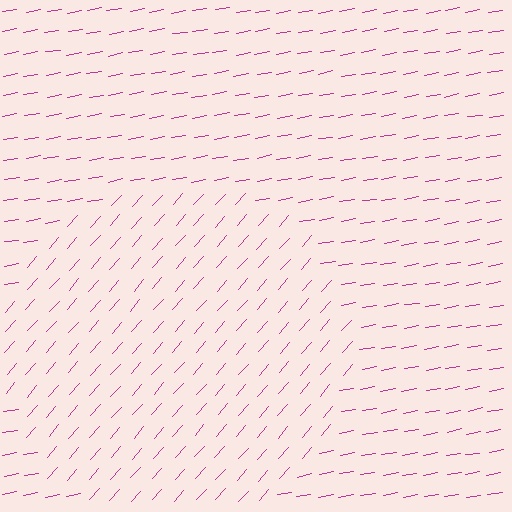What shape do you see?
I see a circle.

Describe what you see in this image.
The image is filled with small magenta line segments. A circle region in the image has lines oriented differently from the surrounding lines, creating a visible texture boundary.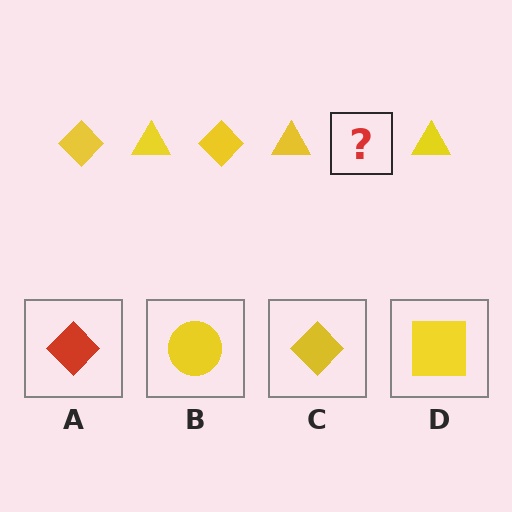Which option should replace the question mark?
Option C.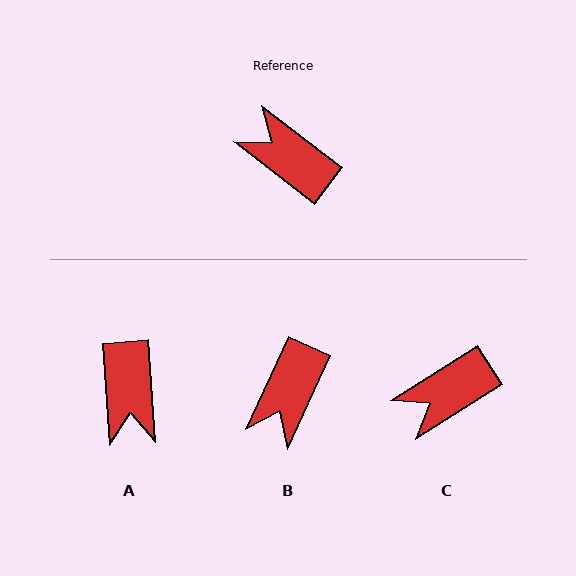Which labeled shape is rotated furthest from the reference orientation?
A, about 132 degrees away.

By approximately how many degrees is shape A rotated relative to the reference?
Approximately 132 degrees counter-clockwise.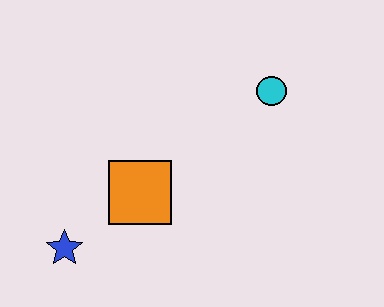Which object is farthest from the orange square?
The cyan circle is farthest from the orange square.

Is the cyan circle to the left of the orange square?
No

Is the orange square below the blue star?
No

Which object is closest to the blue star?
The orange square is closest to the blue star.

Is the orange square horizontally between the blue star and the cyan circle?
Yes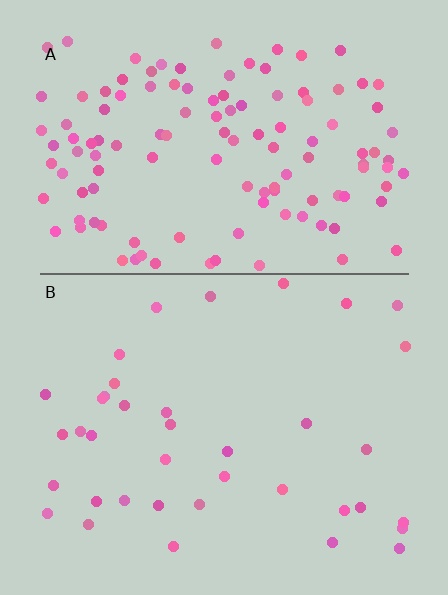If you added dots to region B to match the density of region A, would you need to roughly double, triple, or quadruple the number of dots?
Approximately triple.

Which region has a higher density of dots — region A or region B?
A (the top).